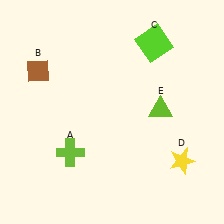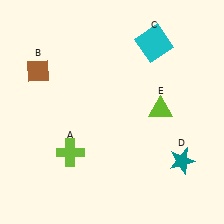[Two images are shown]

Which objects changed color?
C changed from lime to cyan. D changed from yellow to teal.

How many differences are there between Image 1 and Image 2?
There are 2 differences between the two images.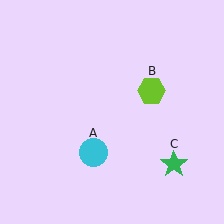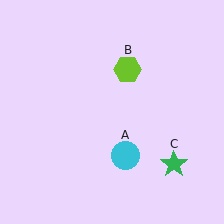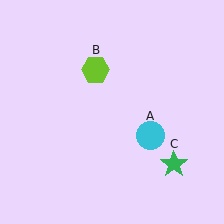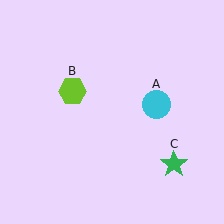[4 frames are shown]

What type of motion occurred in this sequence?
The cyan circle (object A), lime hexagon (object B) rotated counterclockwise around the center of the scene.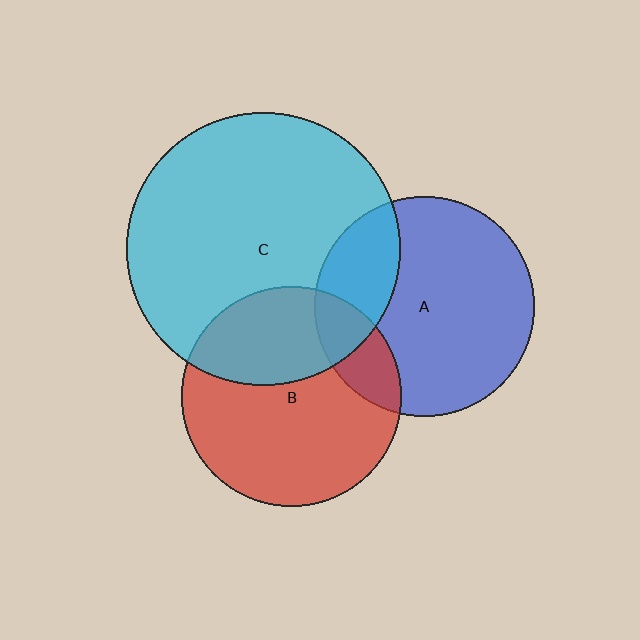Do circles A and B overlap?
Yes.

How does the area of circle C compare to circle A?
Approximately 1.5 times.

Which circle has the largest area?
Circle C (cyan).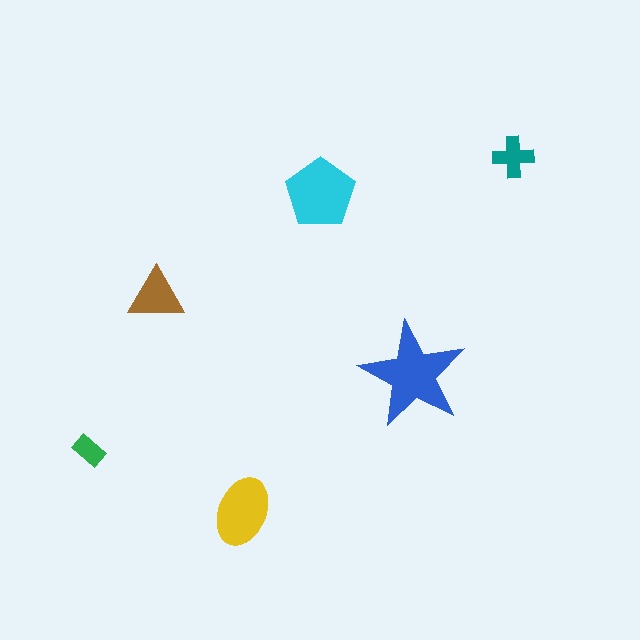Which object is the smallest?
The green rectangle.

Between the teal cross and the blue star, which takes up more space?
The blue star.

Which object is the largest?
The blue star.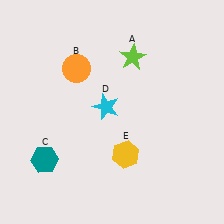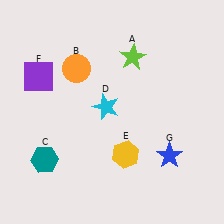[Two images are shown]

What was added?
A purple square (F), a blue star (G) were added in Image 2.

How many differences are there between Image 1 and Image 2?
There are 2 differences between the two images.